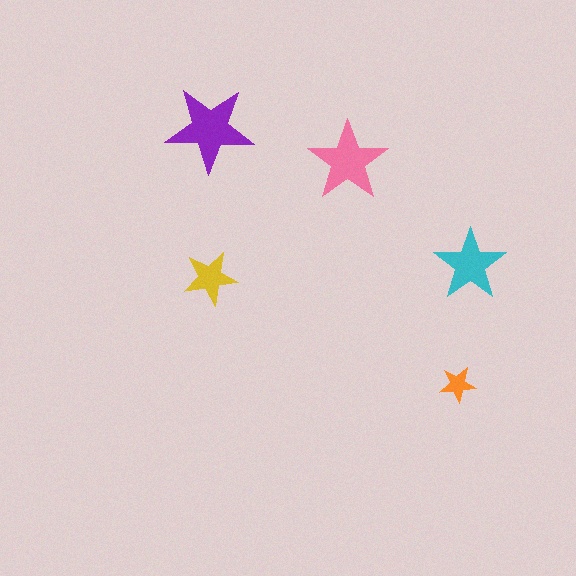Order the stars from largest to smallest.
the purple one, the pink one, the cyan one, the yellow one, the orange one.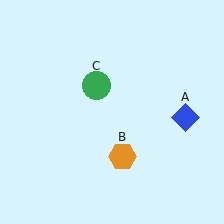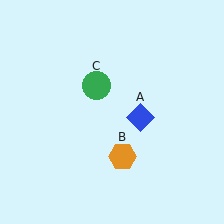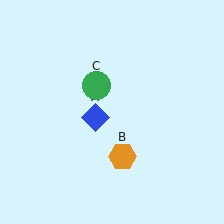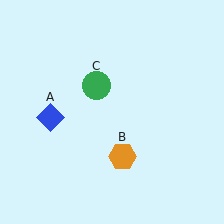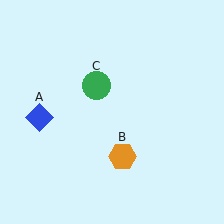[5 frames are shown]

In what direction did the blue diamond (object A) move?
The blue diamond (object A) moved left.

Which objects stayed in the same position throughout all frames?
Orange hexagon (object B) and green circle (object C) remained stationary.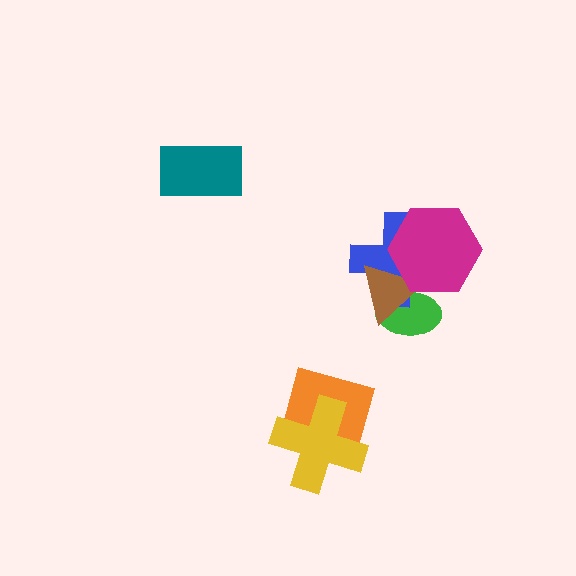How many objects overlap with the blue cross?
3 objects overlap with the blue cross.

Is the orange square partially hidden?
Yes, it is partially covered by another shape.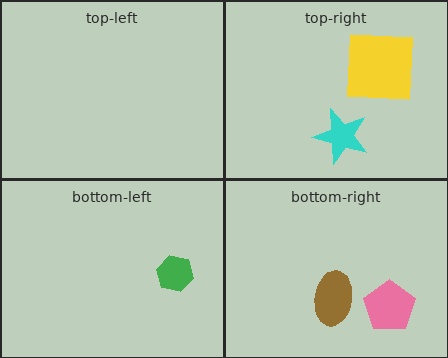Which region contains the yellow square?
The top-right region.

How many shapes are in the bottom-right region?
2.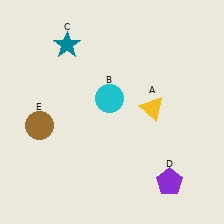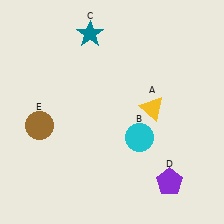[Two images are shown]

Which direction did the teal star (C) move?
The teal star (C) moved right.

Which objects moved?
The objects that moved are: the cyan circle (B), the teal star (C).